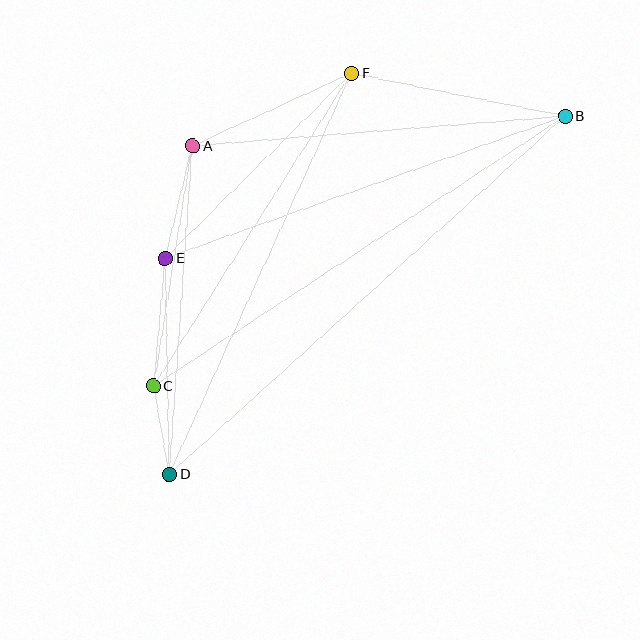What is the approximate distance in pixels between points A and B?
The distance between A and B is approximately 373 pixels.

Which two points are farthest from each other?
Points B and D are farthest from each other.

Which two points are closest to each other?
Points C and D are closest to each other.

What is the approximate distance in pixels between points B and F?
The distance between B and F is approximately 218 pixels.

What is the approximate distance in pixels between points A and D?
The distance between A and D is approximately 329 pixels.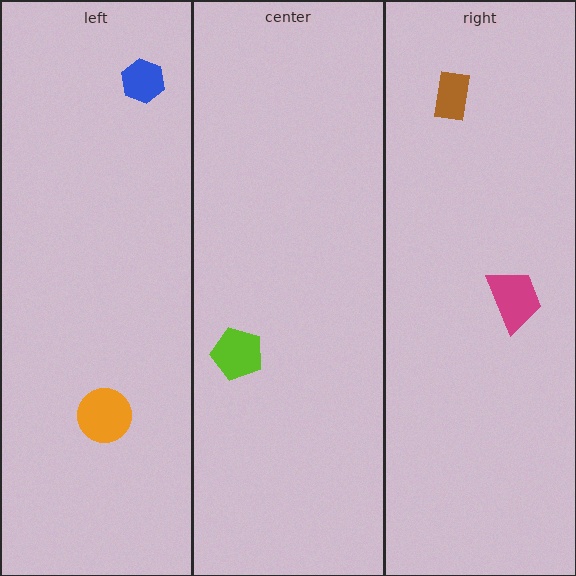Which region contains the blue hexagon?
The left region.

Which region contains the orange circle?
The left region.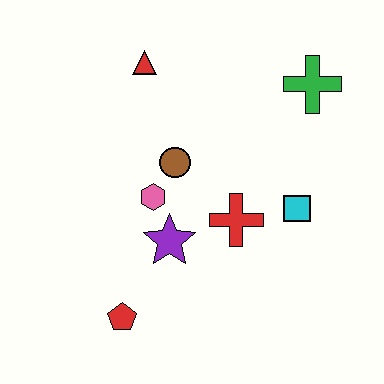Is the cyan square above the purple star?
Yes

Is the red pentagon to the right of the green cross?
No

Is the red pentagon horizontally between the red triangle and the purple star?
No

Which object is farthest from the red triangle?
The red pentagon is farthest from the red triangle.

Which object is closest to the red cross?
The cyan square is closest to the red cross.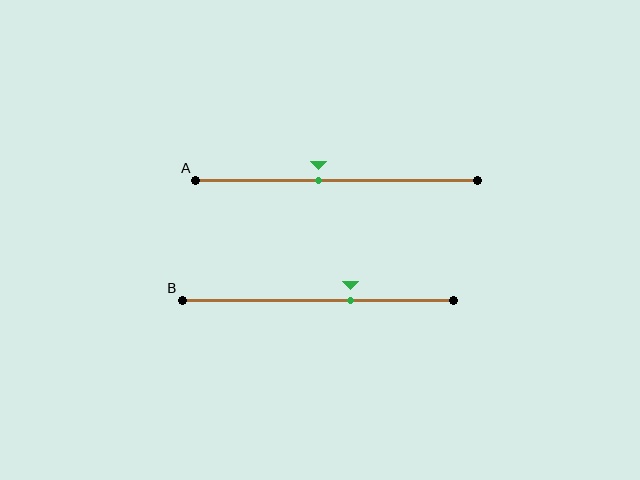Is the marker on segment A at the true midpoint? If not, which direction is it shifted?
No, the marker on segment A is shifted to the left by about 6% of the segment length.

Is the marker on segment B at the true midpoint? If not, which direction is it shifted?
No, the marker on segment B is shifted to the right by about 12% of the segment length.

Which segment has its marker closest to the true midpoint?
Segment A has its marker closest to the true midpoint.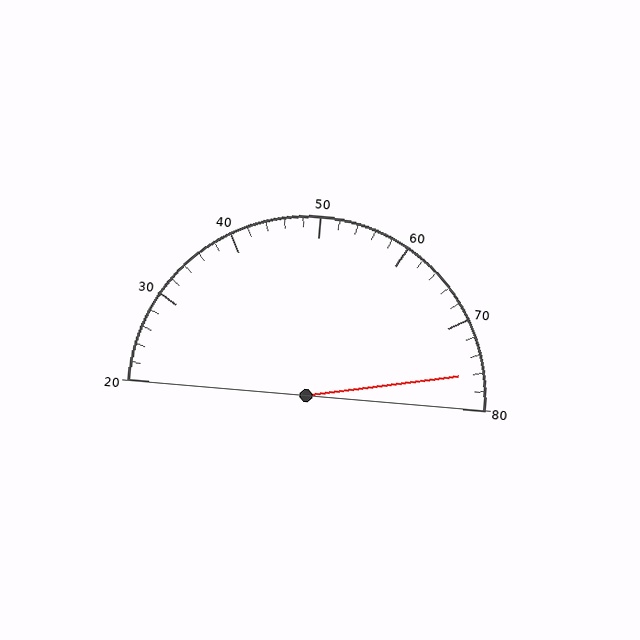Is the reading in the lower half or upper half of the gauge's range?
The reading is in the upper half of the range (20 to 80).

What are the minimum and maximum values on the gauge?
The gauge ranges from 20 to 80.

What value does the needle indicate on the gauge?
The needle indicates approximately 76.